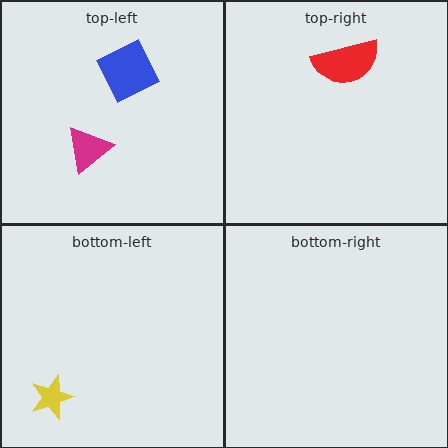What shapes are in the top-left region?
The blue square, the magenta triangle.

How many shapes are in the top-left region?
2.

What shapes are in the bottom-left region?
The yellow star.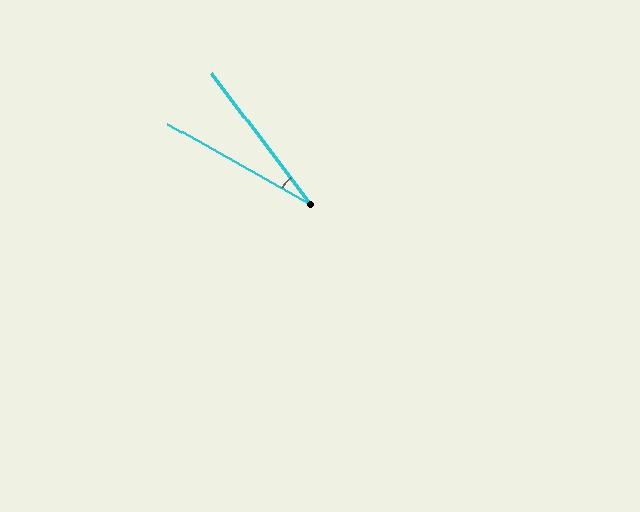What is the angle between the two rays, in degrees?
Approximately 24 degrees.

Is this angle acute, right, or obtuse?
It is acute.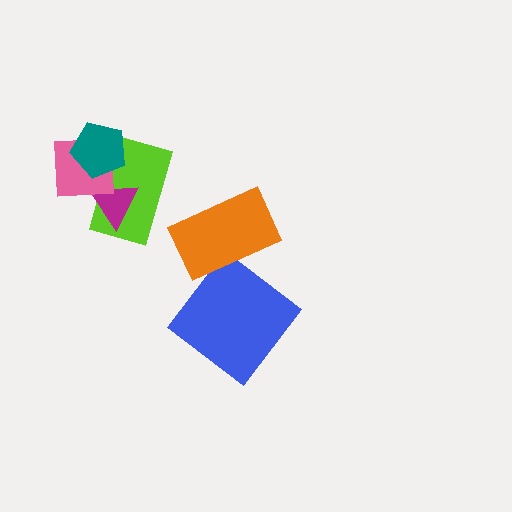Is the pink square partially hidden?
Yes, it is partially covered by another shape.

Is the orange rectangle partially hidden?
No, no other shape covers it.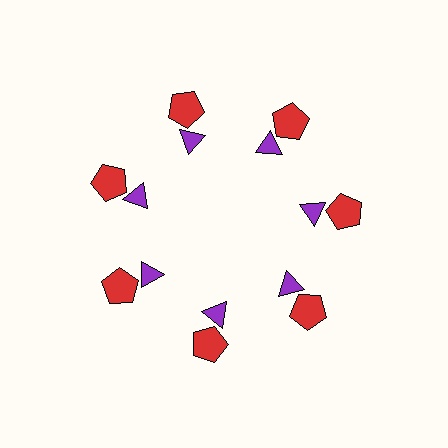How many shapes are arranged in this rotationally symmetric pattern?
There are 14 shapes, arranged in 7 groups of 2.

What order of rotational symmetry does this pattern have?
This pattern has 7-fold rotational symmetry.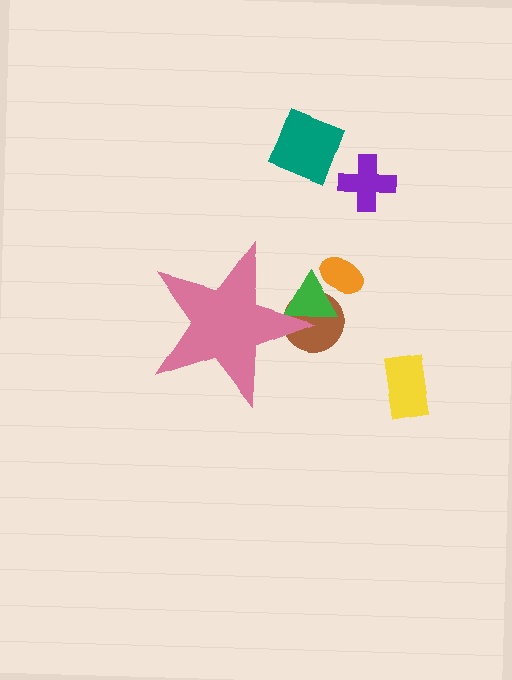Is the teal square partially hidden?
No, the teal square is fully visible.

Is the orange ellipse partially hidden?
No, the orange ellipse is fully visible.